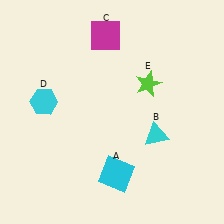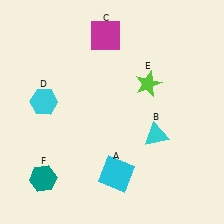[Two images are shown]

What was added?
A teal hexagon (F) was added in Image 2.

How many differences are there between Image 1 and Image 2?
There is 1 difference between the two images.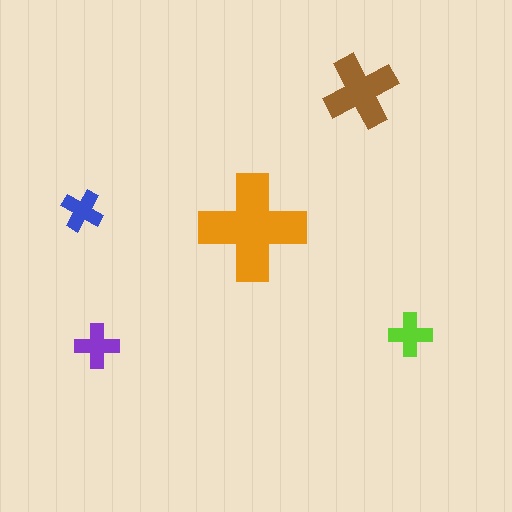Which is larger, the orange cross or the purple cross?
The orange one.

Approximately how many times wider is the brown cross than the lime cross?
About 1.5 times wider.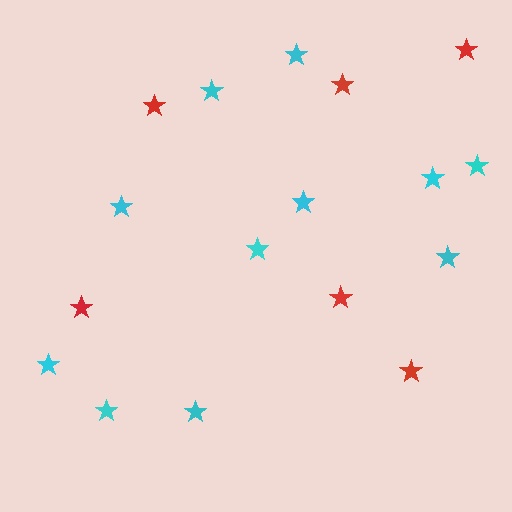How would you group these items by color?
There are 2 groups: one group of red stars (6) and one group of cyan stars (11).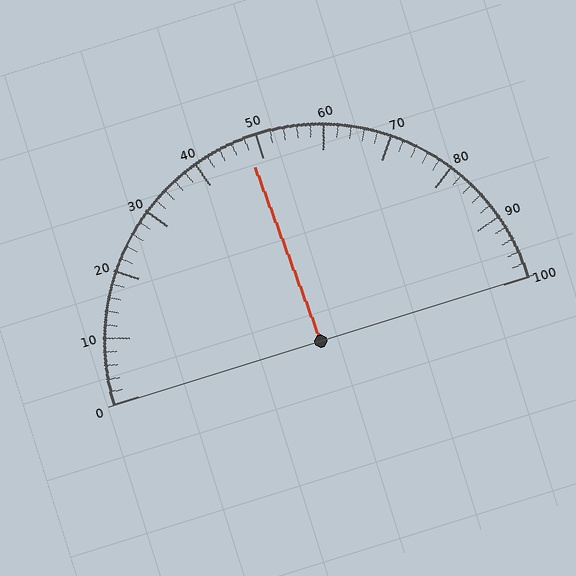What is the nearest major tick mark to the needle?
The nearest major tick mark is 50.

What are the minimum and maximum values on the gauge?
The gauge ranges from 0 to 100.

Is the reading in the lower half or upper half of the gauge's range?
The reading is in the lower half of the range (0 to 100).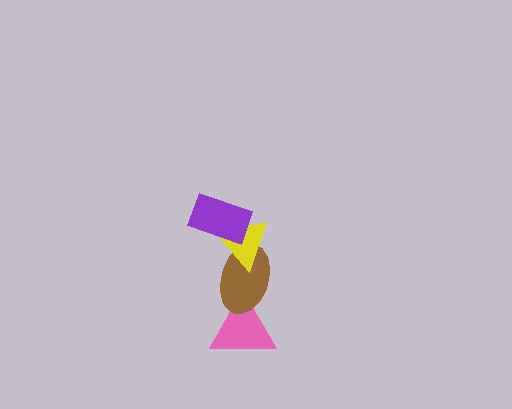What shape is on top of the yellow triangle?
The purple rectangle is on top of the yellow triangle.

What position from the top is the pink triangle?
The pink triangle is 4th from the top.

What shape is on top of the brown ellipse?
The yellow triangle is on top of the brown ellipse.